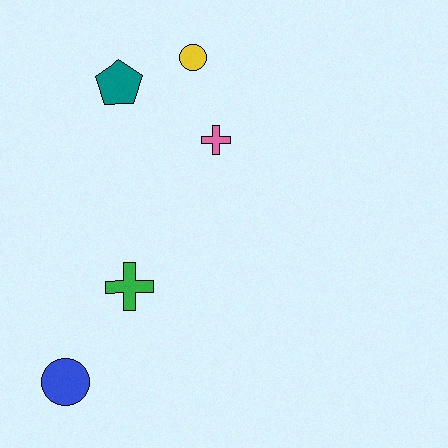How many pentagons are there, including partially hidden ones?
There is 1 pentagon.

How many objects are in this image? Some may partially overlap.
There are 5 objects.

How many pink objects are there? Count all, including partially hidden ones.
There is 1 pink object.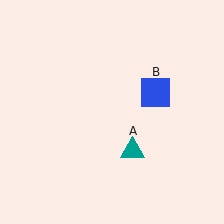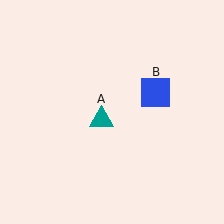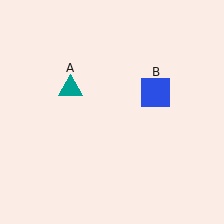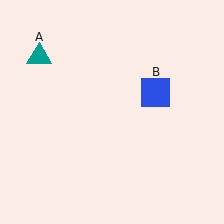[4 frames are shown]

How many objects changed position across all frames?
1 object changed position: teal triangle (object A).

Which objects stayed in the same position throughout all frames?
Blue square (object B) remained stationary.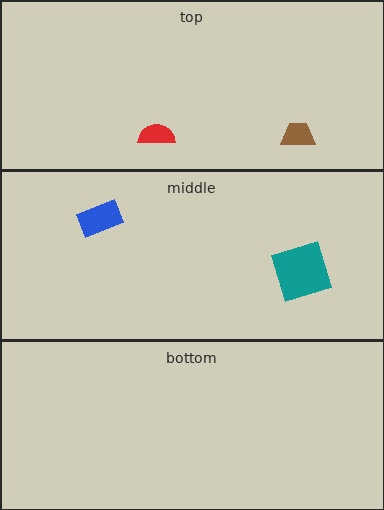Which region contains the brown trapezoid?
The top region.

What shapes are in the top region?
The brown trapezoid, the red semicircle.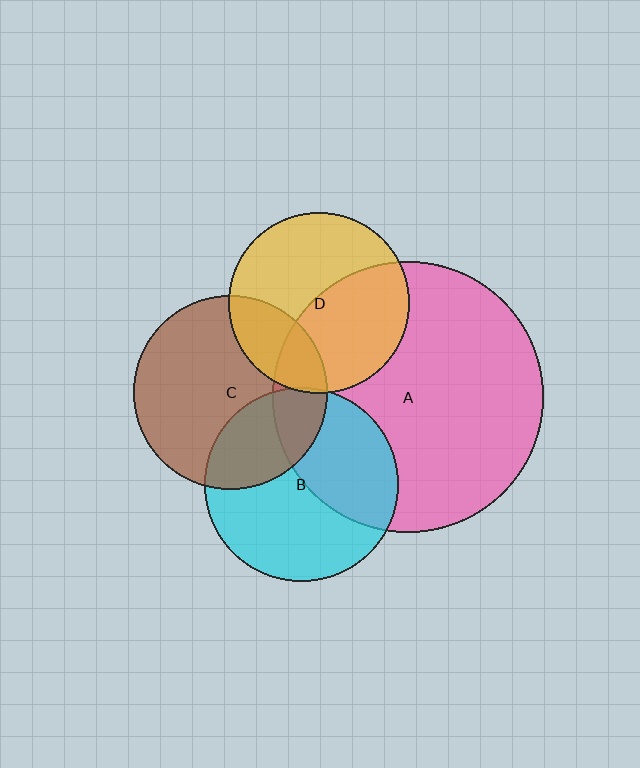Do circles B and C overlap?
Yes.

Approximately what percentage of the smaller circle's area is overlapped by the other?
Approximately 30%.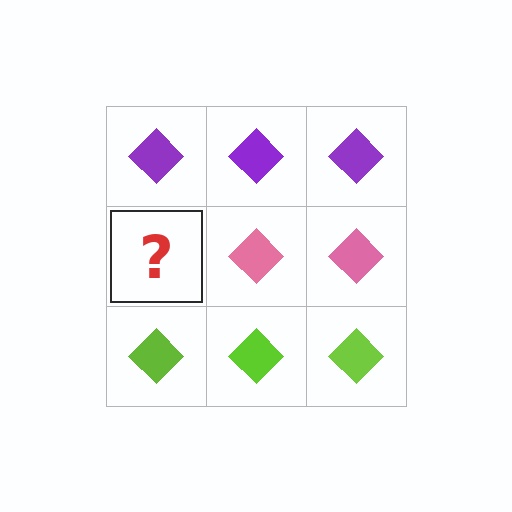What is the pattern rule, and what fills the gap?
The rule is that each row has a consistent color. The gap should be filled with a pink diamond.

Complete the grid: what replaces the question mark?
The question mark should be replaced with a pink diamond.